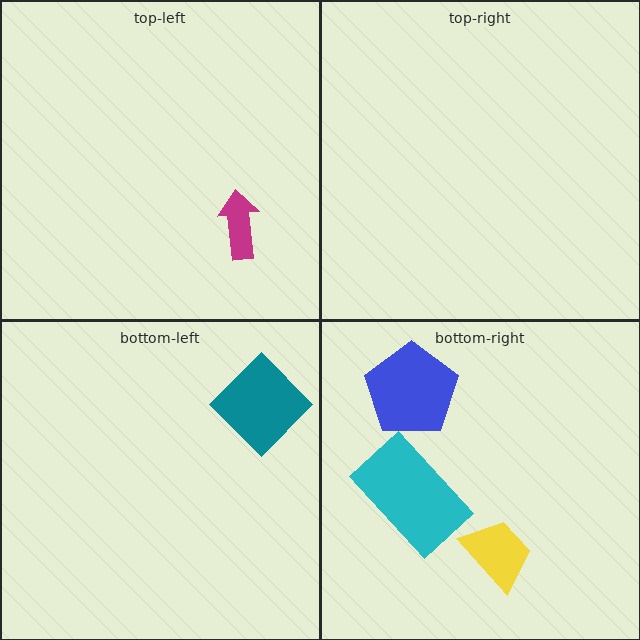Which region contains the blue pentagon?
The bottom-right region.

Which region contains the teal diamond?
The bottom-left region.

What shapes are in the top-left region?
The magenta arrow.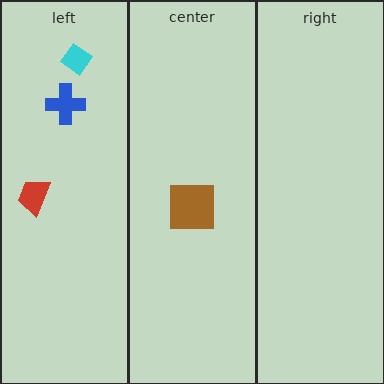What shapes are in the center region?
The brown square.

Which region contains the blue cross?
The left region.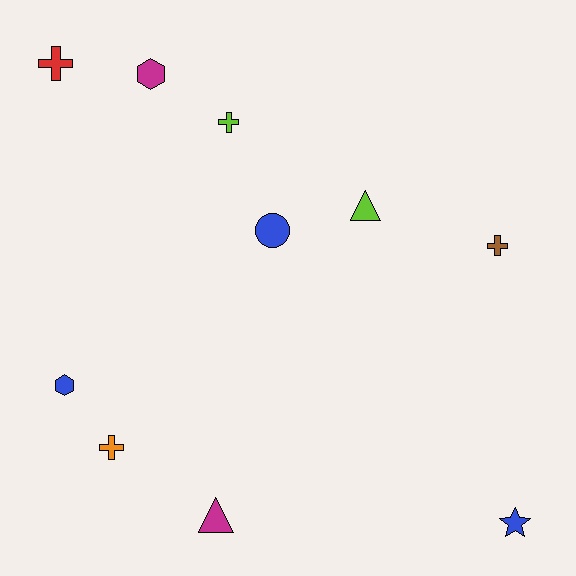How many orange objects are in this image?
There is 1 orange object.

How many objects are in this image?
There are 10 objects.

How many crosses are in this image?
There are 4 crosses.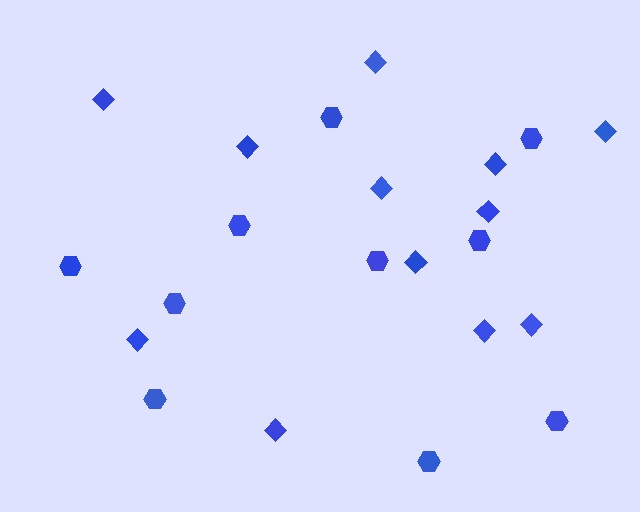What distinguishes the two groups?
There are 2 groups: one group of diamonds (12) and one group of hexagons (10).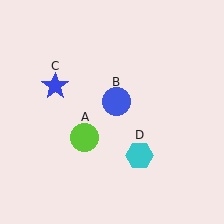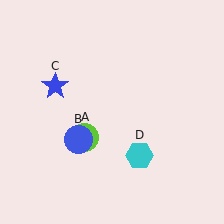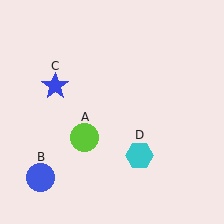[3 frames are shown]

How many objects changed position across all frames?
1 object changed position: blue circle (object B).